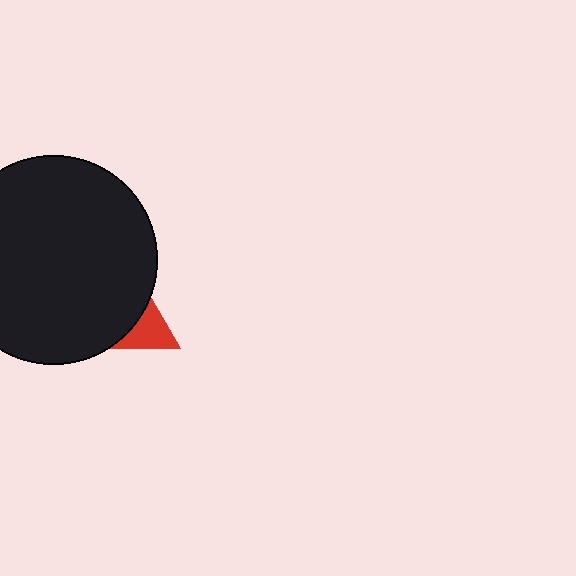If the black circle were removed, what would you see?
You would see the complete red triangle.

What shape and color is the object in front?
The object in front is a black circle.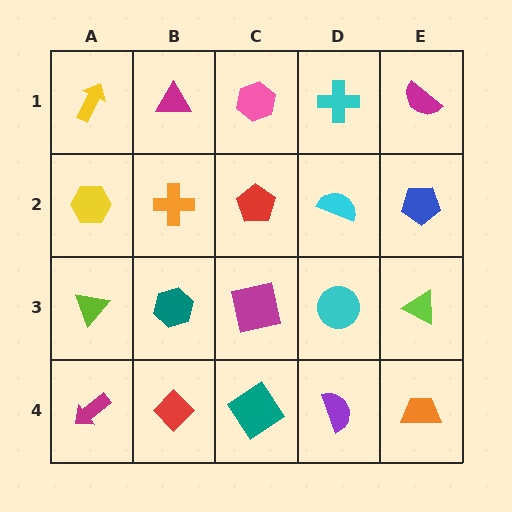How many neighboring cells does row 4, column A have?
2.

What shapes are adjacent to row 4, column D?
A cyan circle (row 3, column D), a teal diamond (row 4, column C), an orange trapezoid (row 4, column E).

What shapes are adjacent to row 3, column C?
A red pentagon (row 2, column C), a teal diamond (row 4, column C), a teal hexagon (row 3, column B), a cyan circle (row 3, column D).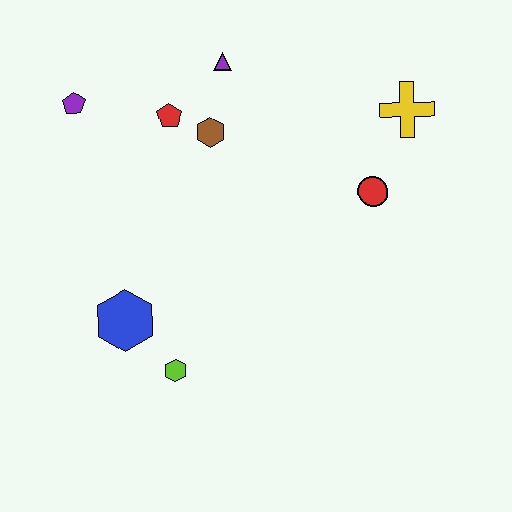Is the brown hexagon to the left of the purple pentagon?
No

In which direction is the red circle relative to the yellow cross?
The red circle is below the yellow cross.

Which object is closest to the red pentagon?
The brown hexagon is closest to the red pentagon.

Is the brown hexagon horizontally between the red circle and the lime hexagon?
Yes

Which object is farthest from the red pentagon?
The lime hexagon is farthest from the red pentagon.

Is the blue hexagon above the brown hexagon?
No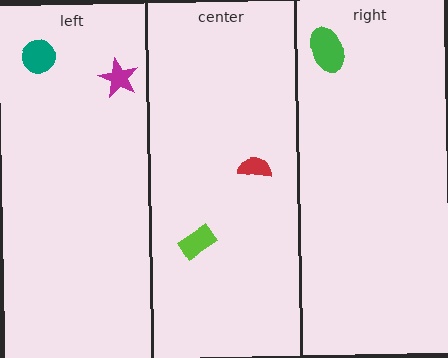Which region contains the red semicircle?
The center region.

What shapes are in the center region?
The lime rectangle, the red semicircle.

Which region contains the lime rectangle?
The center region.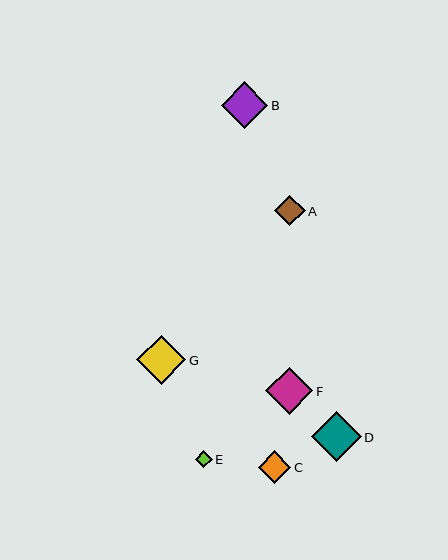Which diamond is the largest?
Diamond D is the largest with a size of approximately 50 pixels.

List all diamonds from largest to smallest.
From largest to smallest: D, G, F, B, C, A, E.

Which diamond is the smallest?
Diamond E is the smallest with a size of approximately 17 pixels.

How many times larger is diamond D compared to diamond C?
Diamond D is approximately 1.5 times the size of diamond C.